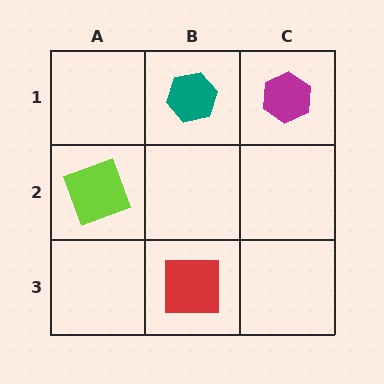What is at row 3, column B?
A red square.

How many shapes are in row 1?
2 shapes.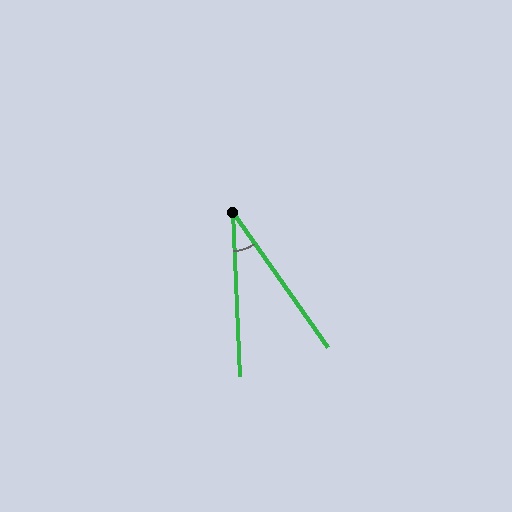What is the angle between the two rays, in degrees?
Approximately 33 degrees.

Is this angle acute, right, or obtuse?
It is acute.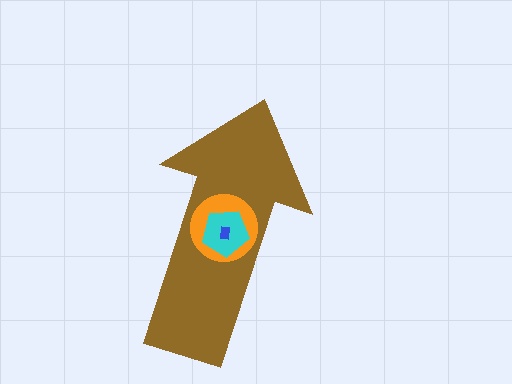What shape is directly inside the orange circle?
The cyan pentagon.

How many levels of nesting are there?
4.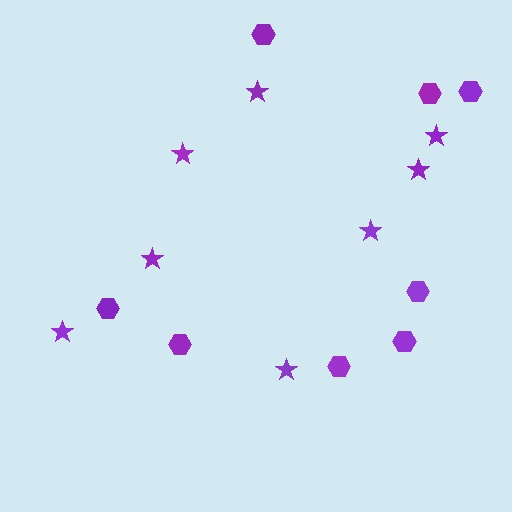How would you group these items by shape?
There are 2 groups: one group of stars (8) and one group of hexagons (8).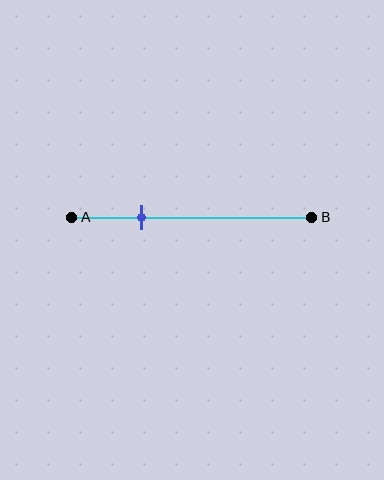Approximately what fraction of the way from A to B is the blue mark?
The blue mark is approximately 30% of the way from A to B.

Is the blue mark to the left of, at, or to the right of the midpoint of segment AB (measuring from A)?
The blue mark is to the left of the midpoint of segment AB.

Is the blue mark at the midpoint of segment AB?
No, the mark is at about 30% from A, not at the 50% midpoint.